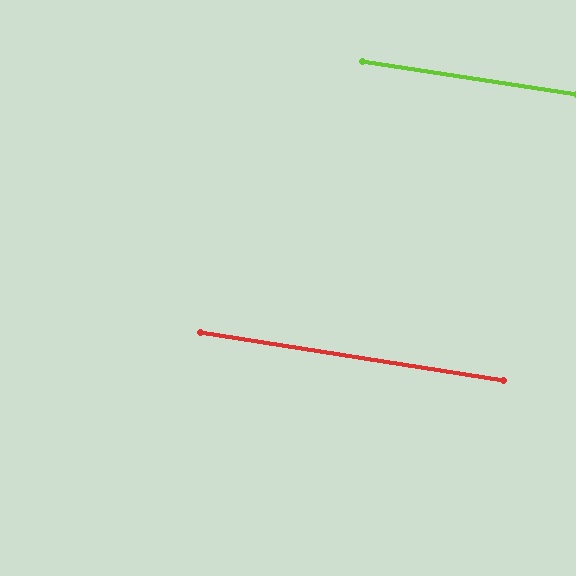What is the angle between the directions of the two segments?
Approximately 0 degrees.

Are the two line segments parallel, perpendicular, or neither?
Parallel — their directions differ by only 0.2°.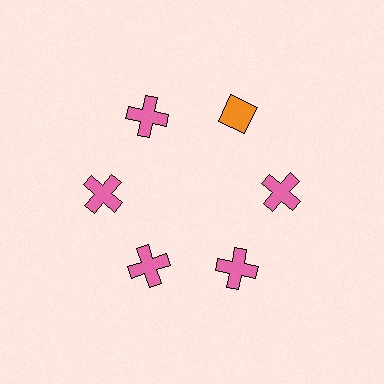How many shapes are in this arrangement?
There are 6 shapes arranged in a ring pattern.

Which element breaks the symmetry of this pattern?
The orange diamond at roughly the 1 o'clock position breaks the symmetry. All other shapes are pink crosses.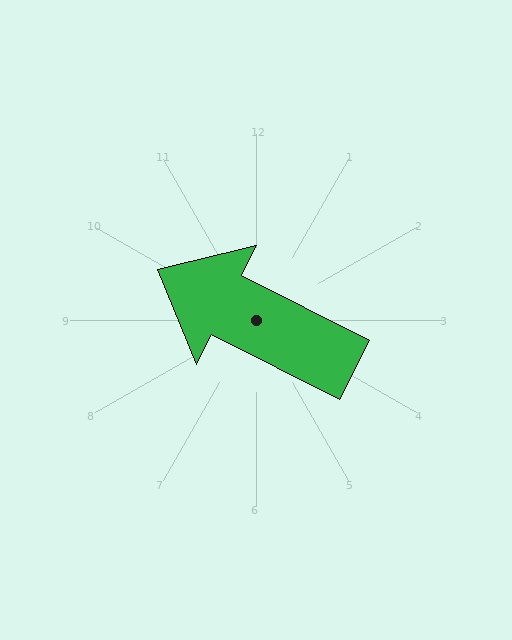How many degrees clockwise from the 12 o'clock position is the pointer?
Approximately 297 degrees.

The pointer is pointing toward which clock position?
Roughly 10 o'clock.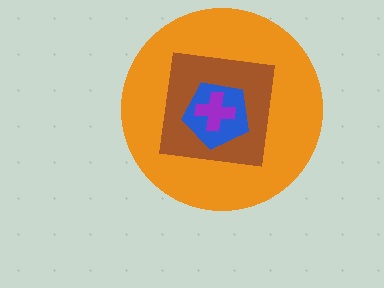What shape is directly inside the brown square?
The blue pentagon.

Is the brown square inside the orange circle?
Yes.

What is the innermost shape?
The purple cross.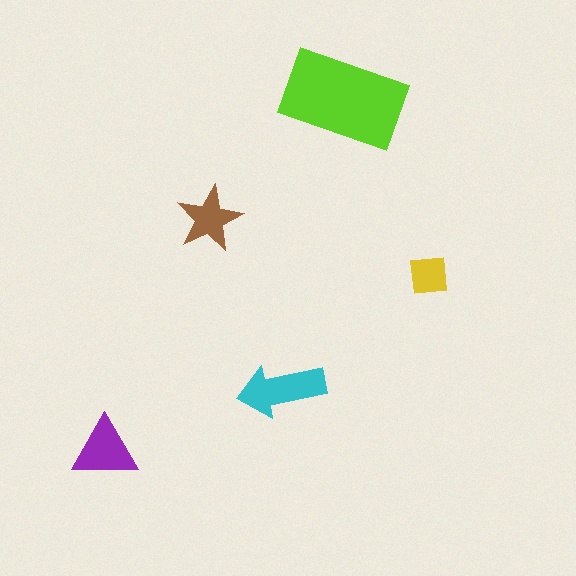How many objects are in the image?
There are 5 objects in the image.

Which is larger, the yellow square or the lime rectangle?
The lime rectangle.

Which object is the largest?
The lime rectangle.